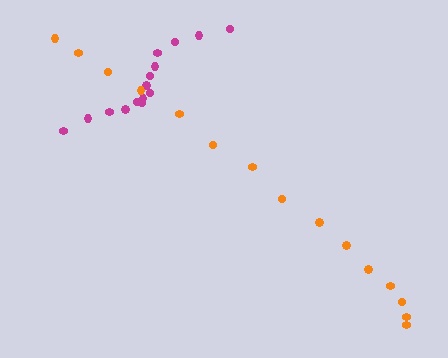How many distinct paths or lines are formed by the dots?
There are 2 distinct paths.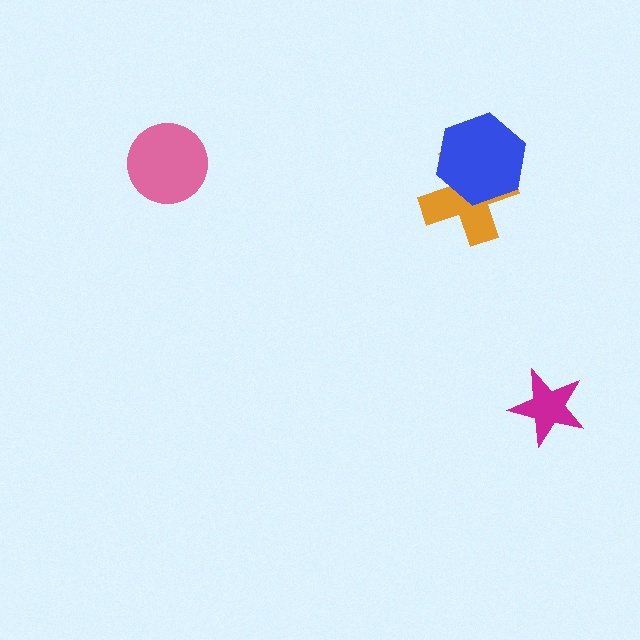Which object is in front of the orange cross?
The blue hexagon is in front of the orange cross.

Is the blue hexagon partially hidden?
No, no other shape covers it.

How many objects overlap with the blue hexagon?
1 object overlaps with the blue hexagon.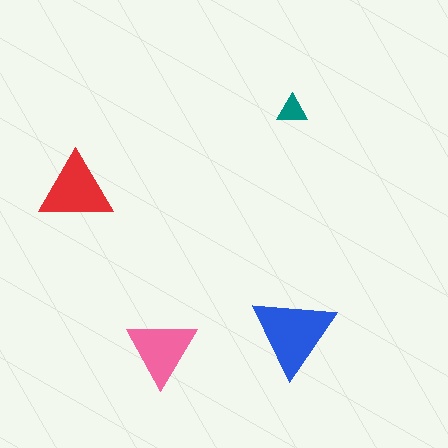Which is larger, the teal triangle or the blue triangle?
The blue one.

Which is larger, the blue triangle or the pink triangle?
The blue one.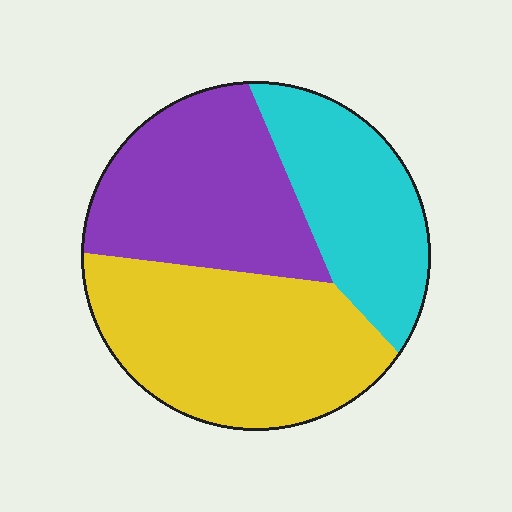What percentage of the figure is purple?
Purple covers 33% of the figure.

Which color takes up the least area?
Cyan, at roughly 25%.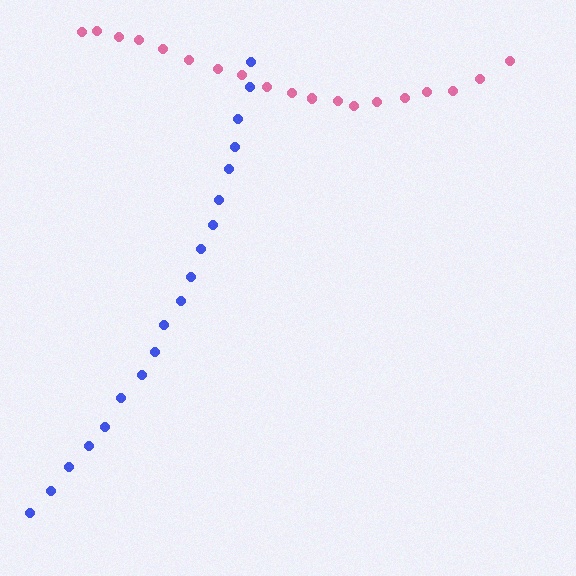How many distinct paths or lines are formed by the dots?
There are 2 distinct paths.